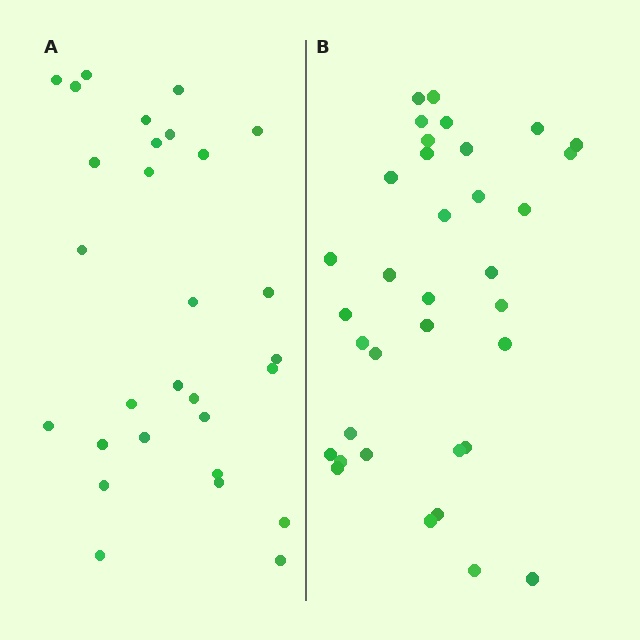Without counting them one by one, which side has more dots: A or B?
Region B (the right region) has more dots.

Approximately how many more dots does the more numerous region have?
Region B has about 6 more dots than region A.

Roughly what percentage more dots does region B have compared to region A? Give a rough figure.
About 20% more.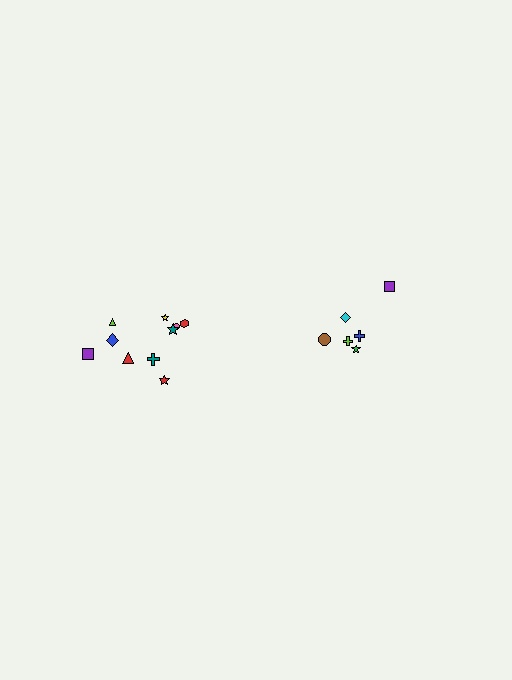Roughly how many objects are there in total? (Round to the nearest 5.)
Roughly 15 objects in total.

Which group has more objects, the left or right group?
The left group.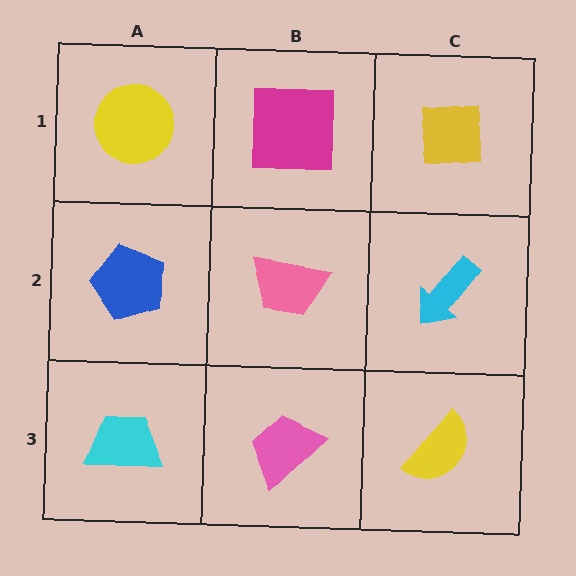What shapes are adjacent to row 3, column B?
A pink trapezoid (row 2, column B), a cyan trapezoid (row 3, column A), a yellow semicircle (row 3, column C).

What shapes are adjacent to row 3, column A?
A blue pentagon (row 2, column A), a pink trapezoid (row 3, column B).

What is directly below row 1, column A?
A blue pentagon.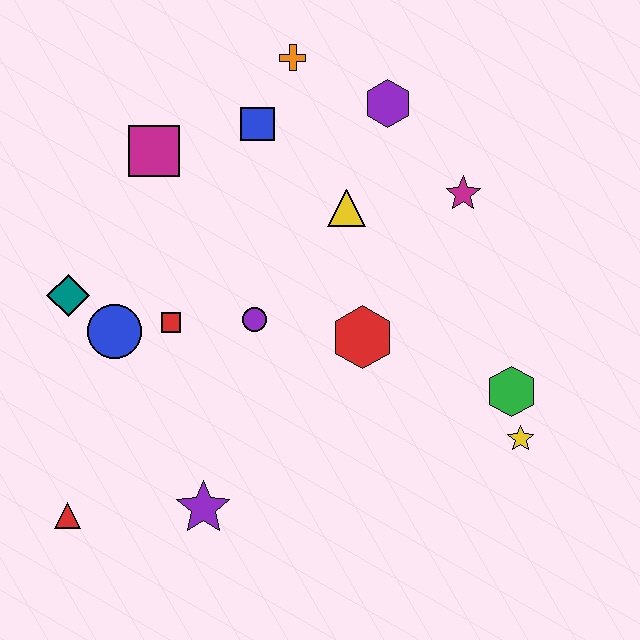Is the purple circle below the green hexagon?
No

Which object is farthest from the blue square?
The red triangle is farthest from the blue square.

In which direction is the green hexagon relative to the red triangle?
The green hexagon is to the right of the red triangle.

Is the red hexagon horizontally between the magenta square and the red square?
No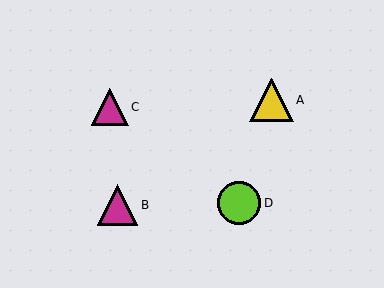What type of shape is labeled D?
Shape D is a lime circle.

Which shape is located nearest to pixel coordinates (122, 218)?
The magenta triangle (labeled B) at (118, 205) is nearest to that location.